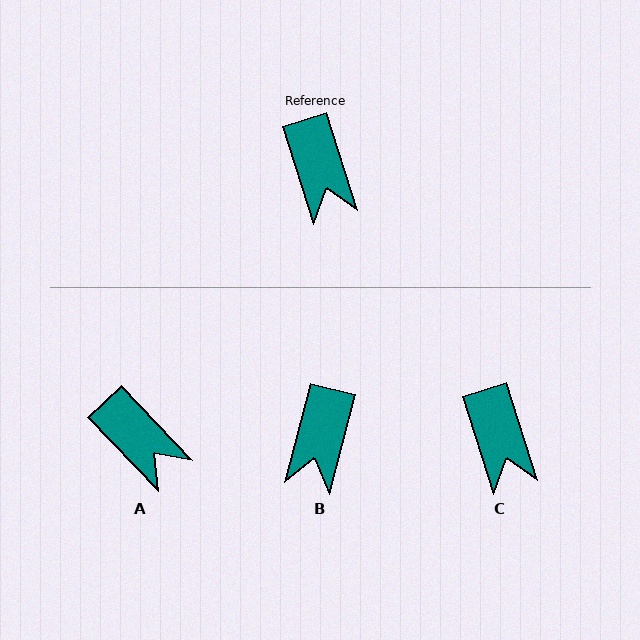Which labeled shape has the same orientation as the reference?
C.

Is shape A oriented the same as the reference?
No, it is off by about 26 degrees.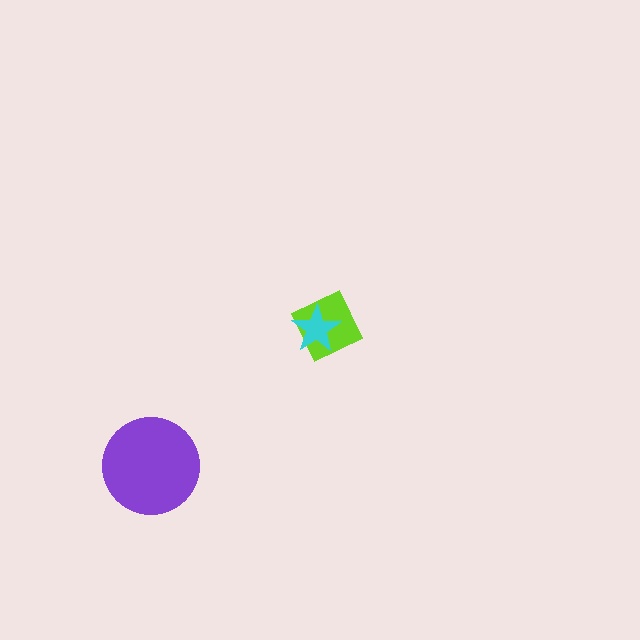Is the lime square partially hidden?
Yes, it is partially covered by another shape.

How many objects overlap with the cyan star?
1 object overlaps with the cyan star.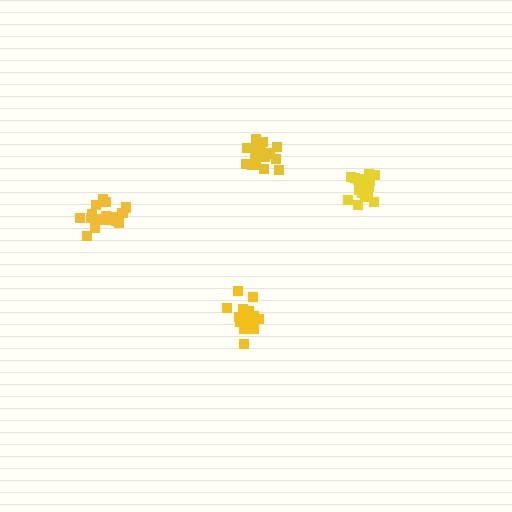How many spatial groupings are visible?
There are 4 spatial groupings.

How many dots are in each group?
Group 1: 18 dots, Group 2: 19 dots, Group 3: 17 dots, Group 4: 17 dots (71 total).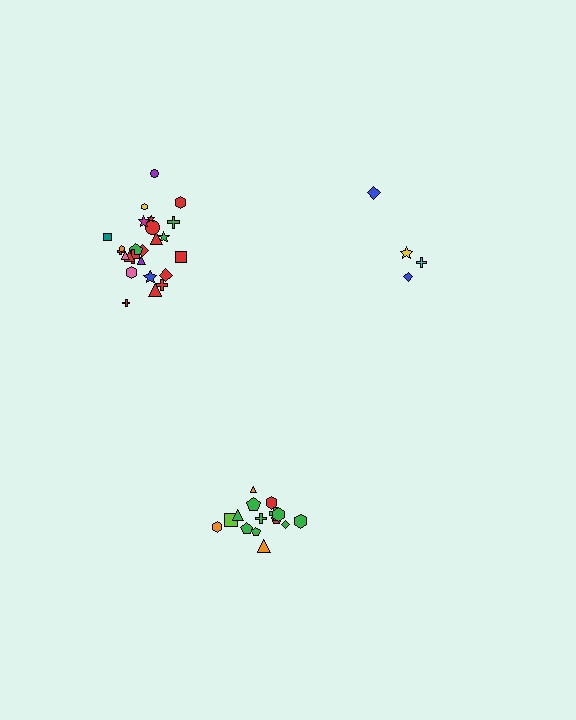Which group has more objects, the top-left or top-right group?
The top-left group.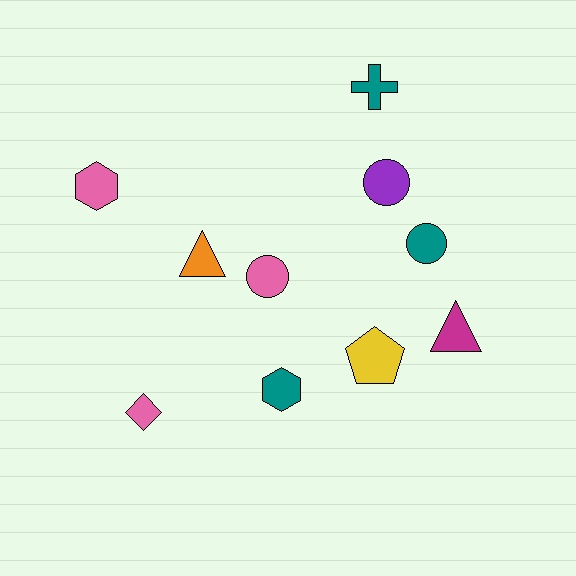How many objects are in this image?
There are 10 objects.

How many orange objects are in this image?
There is 1 orange object.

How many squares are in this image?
There are no squares.